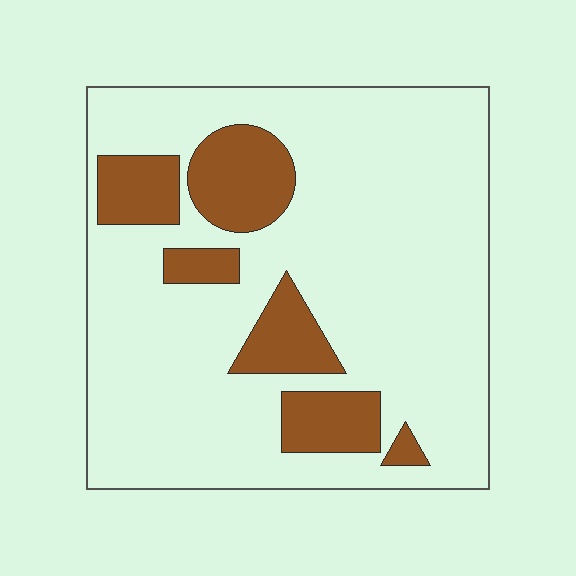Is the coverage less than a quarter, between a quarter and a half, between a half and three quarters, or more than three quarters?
Less than a quarter.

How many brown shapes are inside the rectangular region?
6.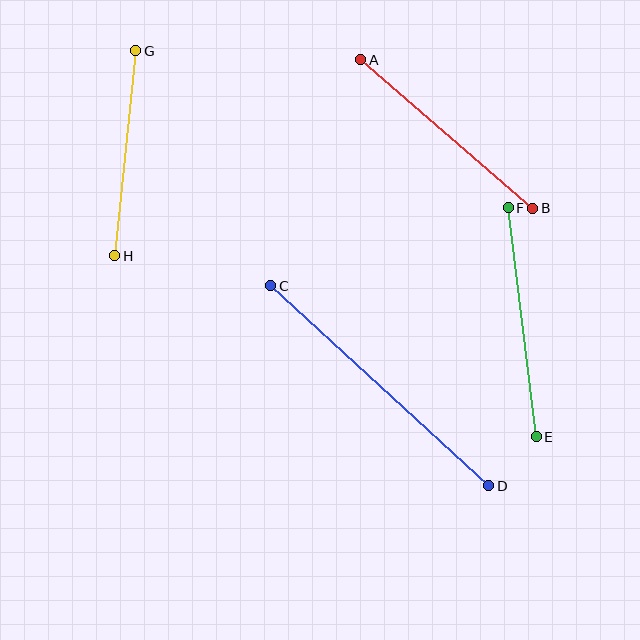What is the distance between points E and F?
The distance is approximately 231 pixels.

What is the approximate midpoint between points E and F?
The midpoint is at approximately (522, 322) pixels.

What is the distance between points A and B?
The distance is approximately 227 pixels.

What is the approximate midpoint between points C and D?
The midpoint is at approximately (380, 386) pixels.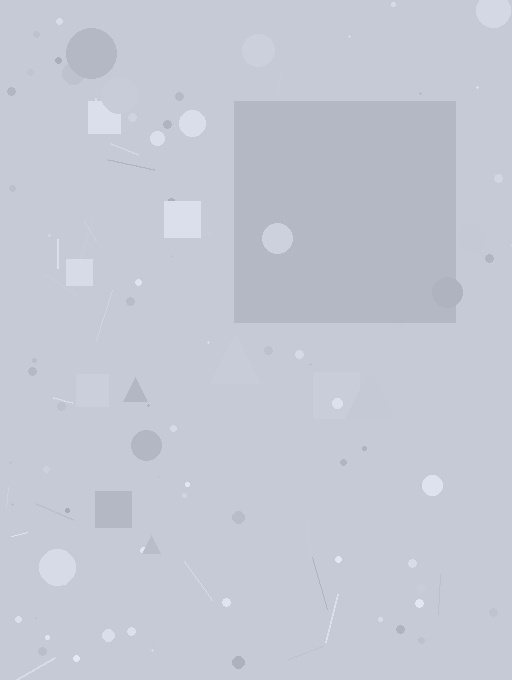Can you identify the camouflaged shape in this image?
The camouflaged shape is a square.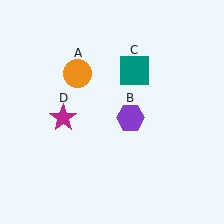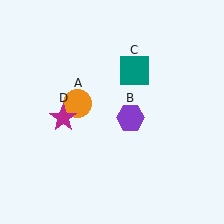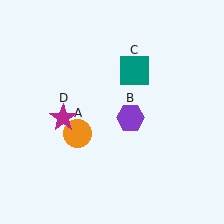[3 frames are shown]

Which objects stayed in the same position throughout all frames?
Purple hexagon (object B) and teal square (object C) and magenta star (object D) remained stationary.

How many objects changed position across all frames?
1 object changed position: orange circle (object A).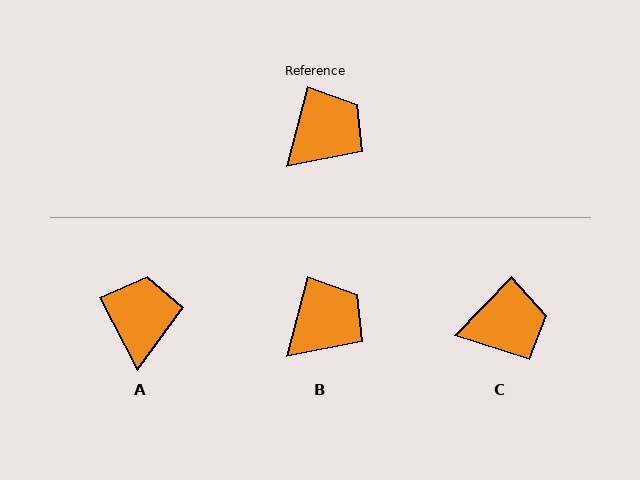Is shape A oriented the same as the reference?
No, it is off by about 43 degrees.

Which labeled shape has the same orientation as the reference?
B.